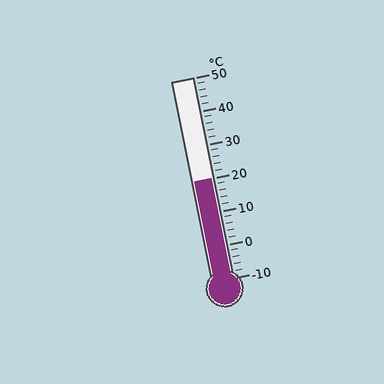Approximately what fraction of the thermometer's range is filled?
The thermometer is filled to approximately 50% of its range.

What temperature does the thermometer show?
The thermometer shows approximately 20°C.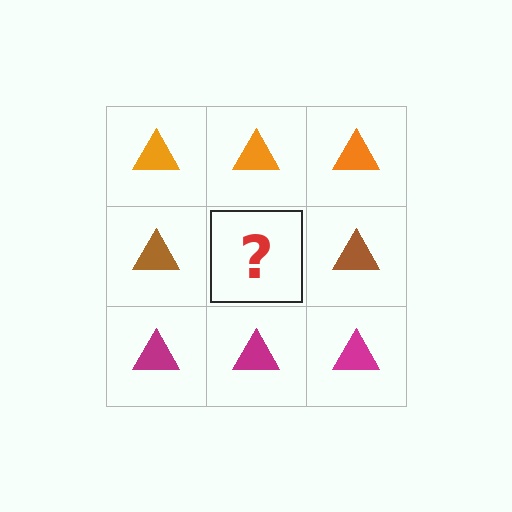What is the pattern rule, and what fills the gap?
The rule is that each row has a consistent color. The gap should be filled with a brown triangle.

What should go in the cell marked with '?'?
The missing cell should contain a brown triangle.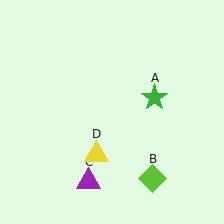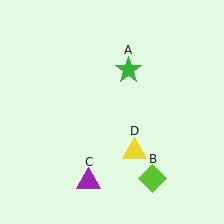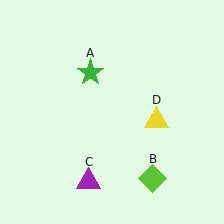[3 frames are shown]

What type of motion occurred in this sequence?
The green star (object A), yellow triangle (object D) rotated counterclockwise around the center of the scene.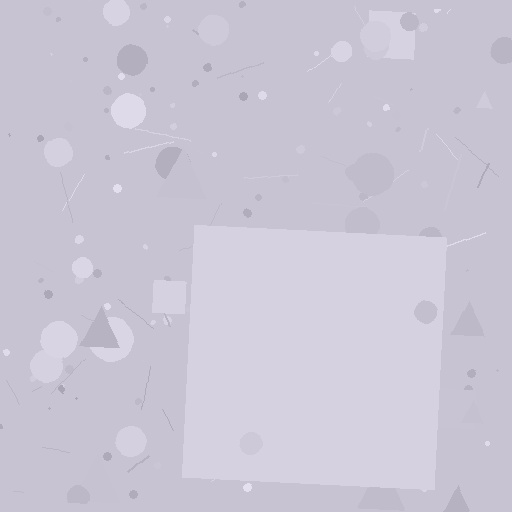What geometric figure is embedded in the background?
A square is embedded in the background.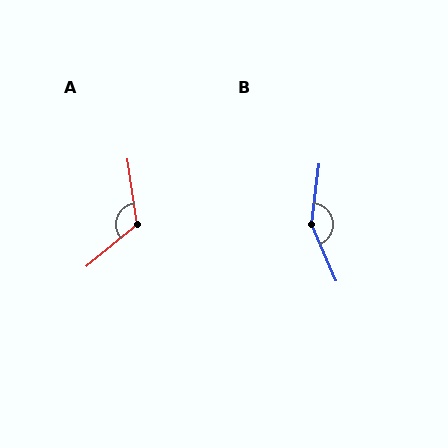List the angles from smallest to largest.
A (121°), B (149°).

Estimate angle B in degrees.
Approximately 149 degrees.